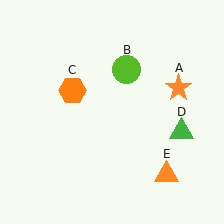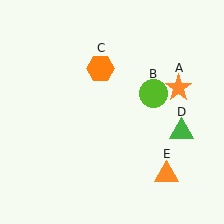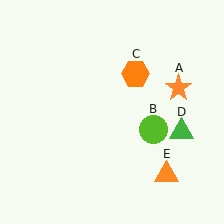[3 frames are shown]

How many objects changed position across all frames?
2 objects changed position: lime circle (object B), orange hexagon (object C).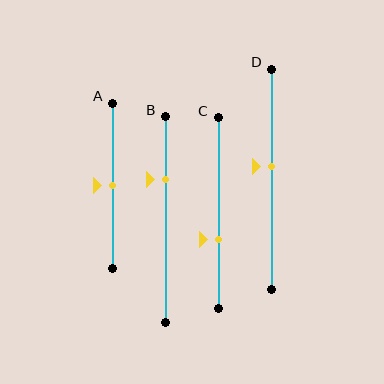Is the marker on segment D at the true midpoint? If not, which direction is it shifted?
No, the marker on segment D is shifted upward by about 6% of the segment length.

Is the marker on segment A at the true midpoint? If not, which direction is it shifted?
Yes, the marker on segment A is at the true midpoint.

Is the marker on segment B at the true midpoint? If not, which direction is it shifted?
No, the marker on segment B is shifted upward by about 19% of the segment length.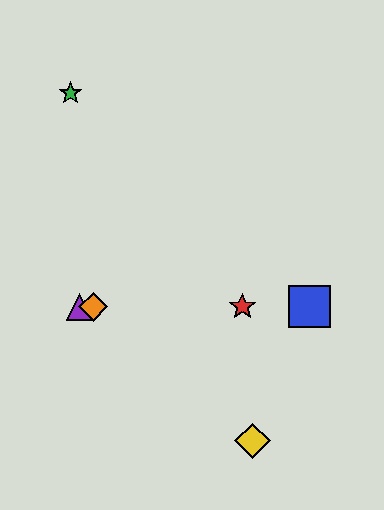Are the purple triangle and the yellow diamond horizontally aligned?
No, the purple triangle is at y≈307 and the yellow diamond is at y≈441.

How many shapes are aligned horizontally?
4 shapes (the red star, the blue square, the purple triangle, the orange diamond) are aligned horizontally.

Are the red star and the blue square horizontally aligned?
Yes, both are at y≈307.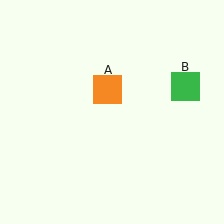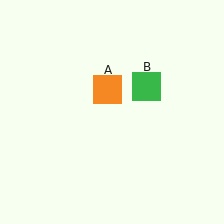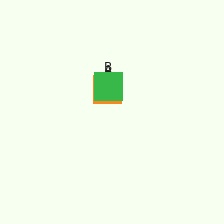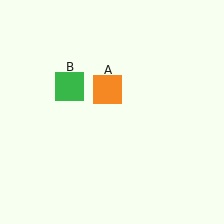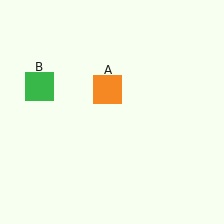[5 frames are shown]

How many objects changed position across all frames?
1 object changed position: green square (object B).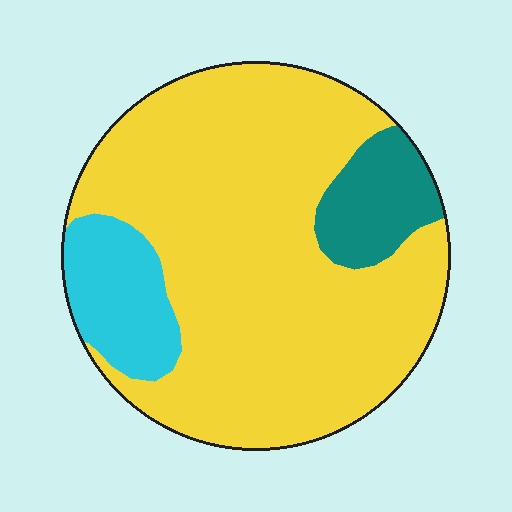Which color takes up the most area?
Yellow, at roughly 80%.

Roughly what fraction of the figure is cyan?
Cyan takes up about one eighth (1/8) of the figure.